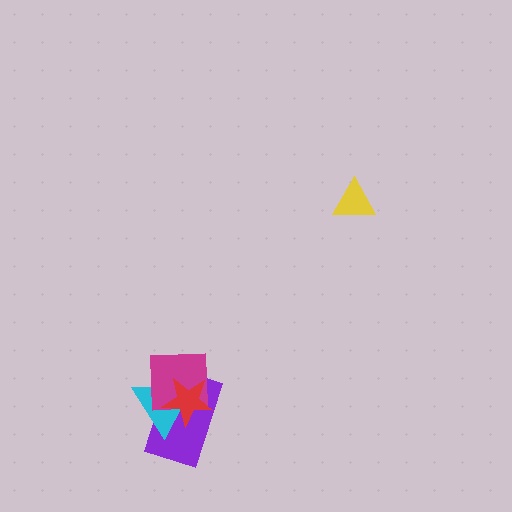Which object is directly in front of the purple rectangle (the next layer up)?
The cyan triangle is directly in front of the purple rectangle.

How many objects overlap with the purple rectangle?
3 objects overlap with the purple rectangle.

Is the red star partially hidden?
No, no other shape covers it.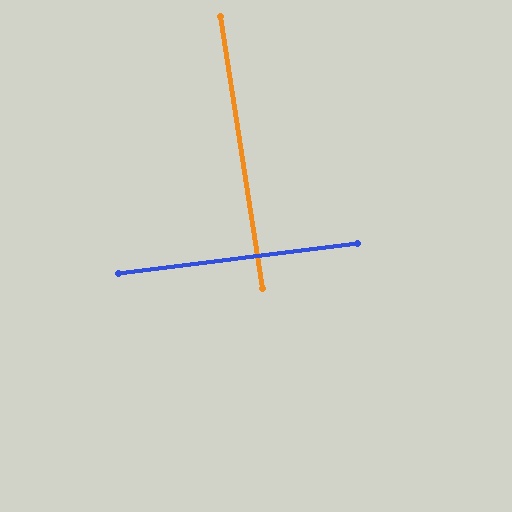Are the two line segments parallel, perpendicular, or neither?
Perpendicular — they meet at approximately 88°.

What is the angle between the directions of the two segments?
Approximately 88 degrees.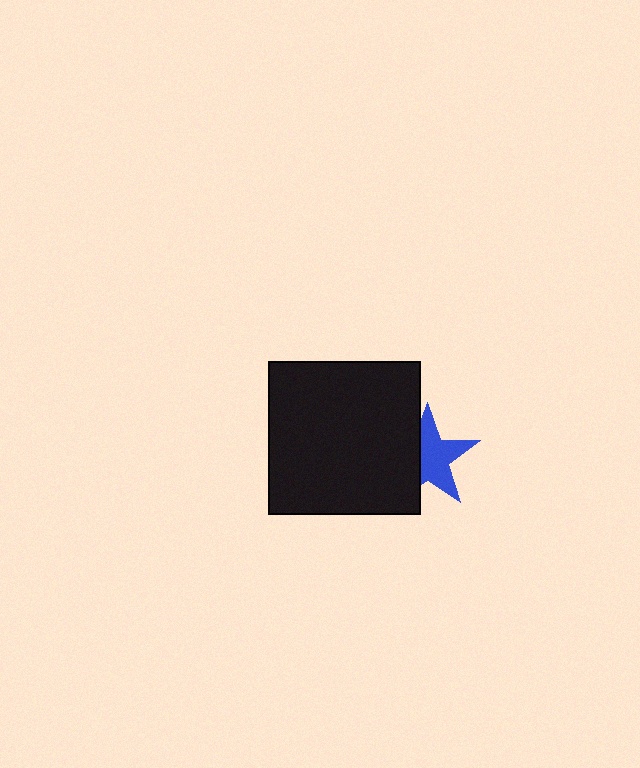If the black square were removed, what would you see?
You would see the complete blue star.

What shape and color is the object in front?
The object in front is a black square.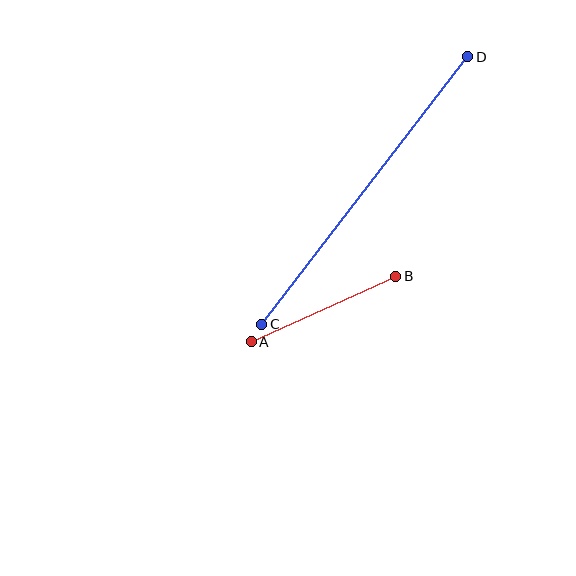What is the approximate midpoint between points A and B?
The midpoint is at approximately (323, 309) pixels.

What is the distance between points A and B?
The distance is approximately 159 pixels.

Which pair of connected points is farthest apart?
Points C and D are farthest apart.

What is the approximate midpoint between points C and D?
The midpoint is at approximately (365, 190) pixels.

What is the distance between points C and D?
The distance is approximately 338 pixels.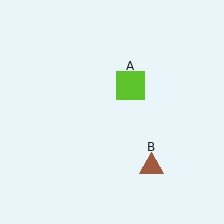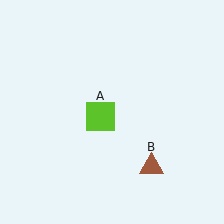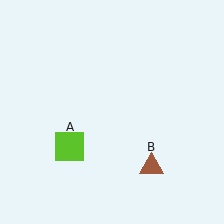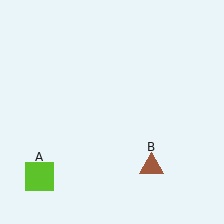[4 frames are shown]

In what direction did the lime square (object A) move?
The lime square (object A) moved down and to the left.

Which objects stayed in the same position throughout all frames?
Brown triangle (object B) remained stationary.